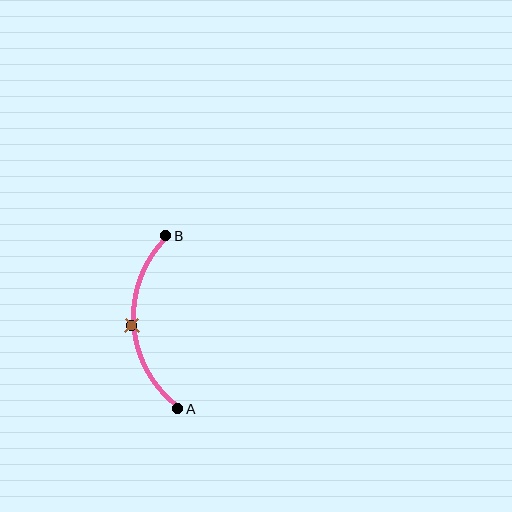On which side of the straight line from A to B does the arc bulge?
The arc bulges to the left of the straight line connecting A and B.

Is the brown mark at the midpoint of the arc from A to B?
Yes. The brown mark lies on the arc at equal arc-length from both A and B — it is the arc midpoint.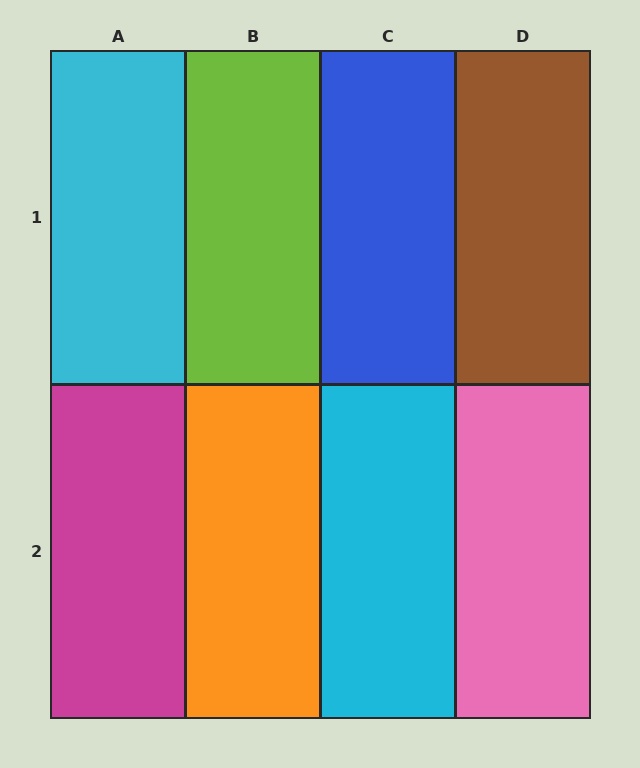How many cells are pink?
1 cell is pink.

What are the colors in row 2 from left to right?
Magenta, orange, cyan, pink.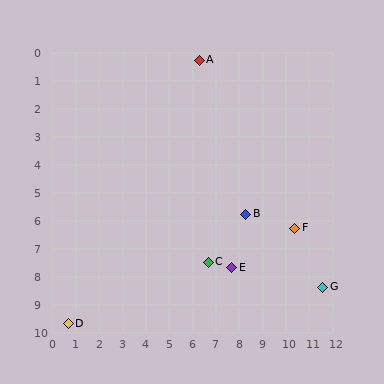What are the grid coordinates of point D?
Point D is at approximately (0.7, 9.7).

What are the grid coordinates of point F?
Point F is at approximately (10.4, 6.3).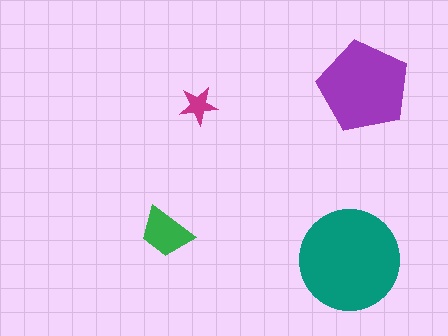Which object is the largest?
The teal circle.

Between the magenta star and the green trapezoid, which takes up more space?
The green trapezoid.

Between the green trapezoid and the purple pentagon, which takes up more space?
The purple pentagon.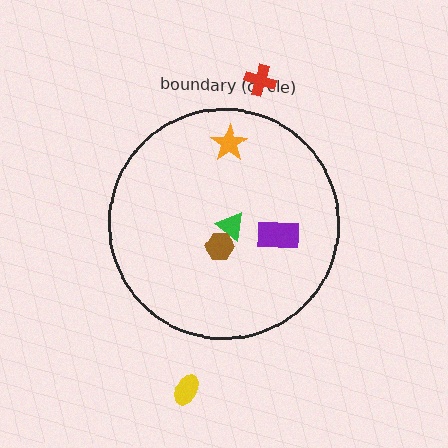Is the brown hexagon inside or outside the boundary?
Inside.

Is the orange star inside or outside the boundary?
Inside.